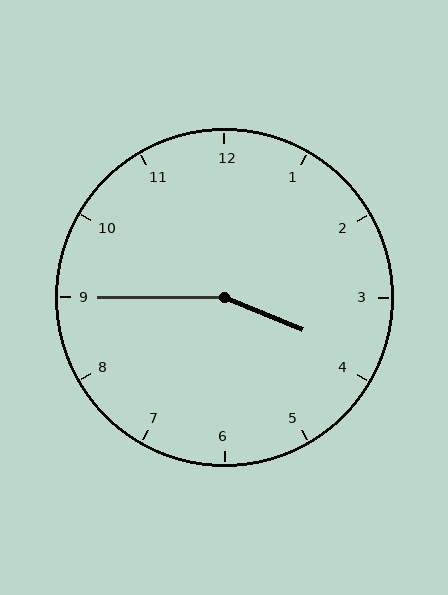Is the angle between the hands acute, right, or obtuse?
It is obtuse.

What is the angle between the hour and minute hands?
Approximately 158 degrees.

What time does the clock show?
3:45.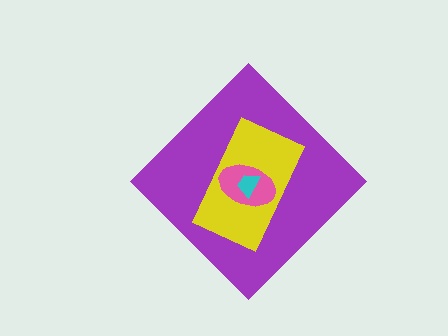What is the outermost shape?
The purple diamond.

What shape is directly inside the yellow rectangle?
The pink ellipse.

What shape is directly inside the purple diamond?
The yellow rectangle.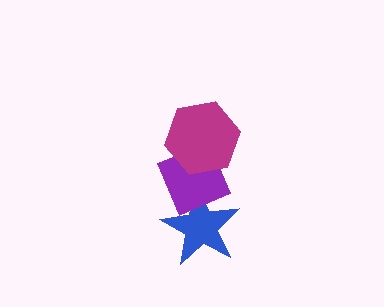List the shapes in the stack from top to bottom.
From top to bottom: the magenta hexagon, the purple diamond, the blue star.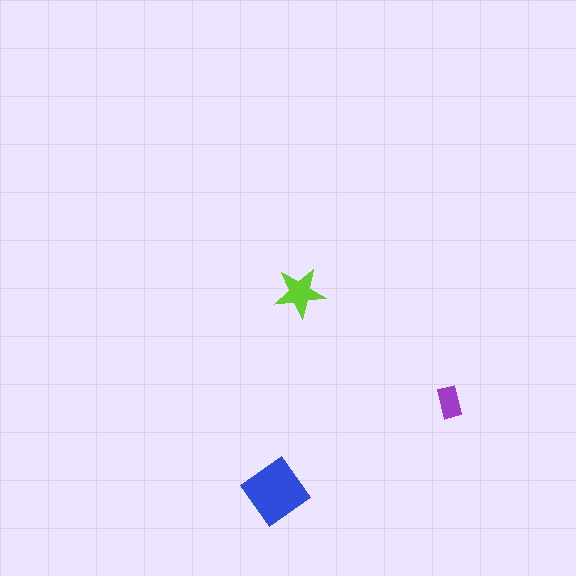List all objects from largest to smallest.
The blue diamond, the lime star, the purple rectangle.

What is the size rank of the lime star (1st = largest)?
2nd.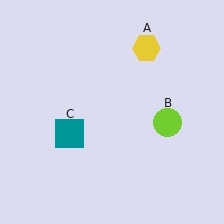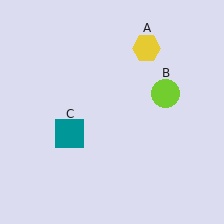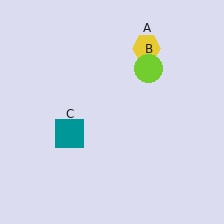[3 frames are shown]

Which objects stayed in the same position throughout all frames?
Yellow hexagon (object A) and teal square (object C) remained stationary.